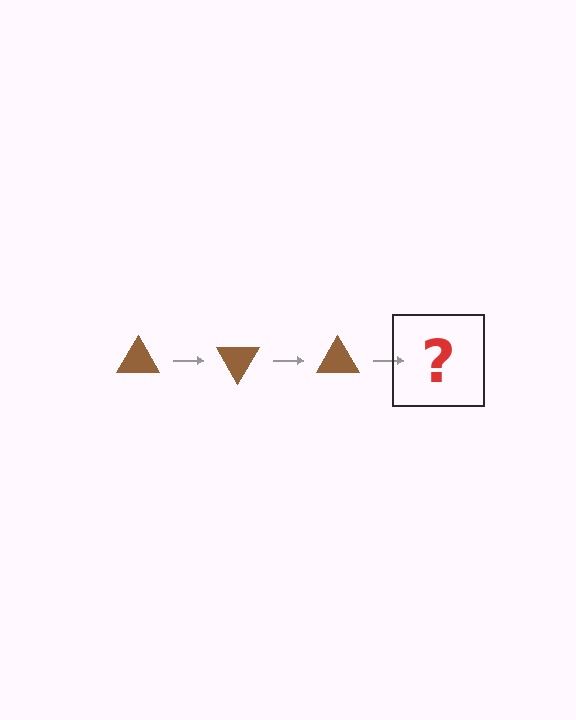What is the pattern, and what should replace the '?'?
The pattern is that the triangle rotates 60 degrees each step. The '?' should be a brown triangle rotated 180 degrees.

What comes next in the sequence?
The next element should be a brown triangle rotated 180 degrees.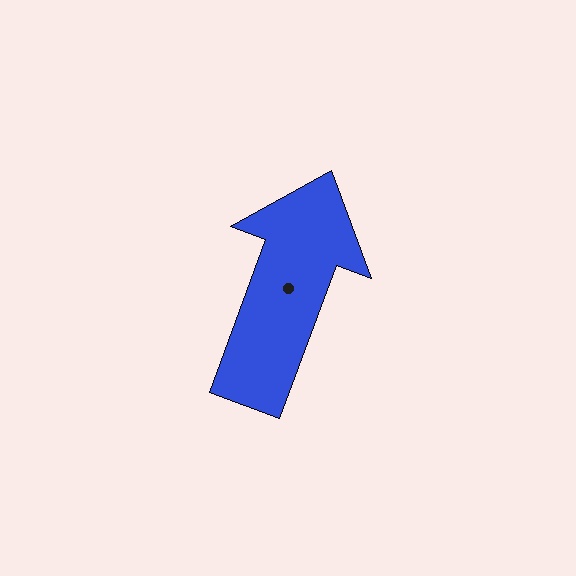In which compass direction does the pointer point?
North.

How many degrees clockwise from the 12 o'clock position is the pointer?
Approximately 20 degrees.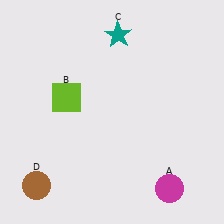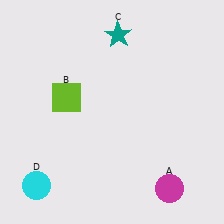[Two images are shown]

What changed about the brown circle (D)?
In Image 1, D is brown. In Image 2, it changed to cyan.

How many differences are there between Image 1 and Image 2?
There is 1 difference between the two images.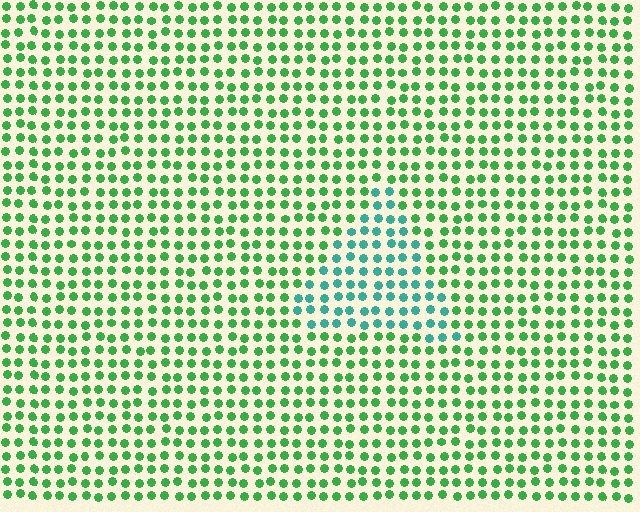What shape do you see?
I see a triangle.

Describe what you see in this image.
The image is filled with small green elements in a uniform arrangement. A triangle-shaped region is visible where the elements are tinted to a slightly different hue, forming a subtle color boundary.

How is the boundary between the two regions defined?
The boundary is defined purely by a slight shift in hue (about 42 degrees). Spacing, size, and orientation are identical on both sides.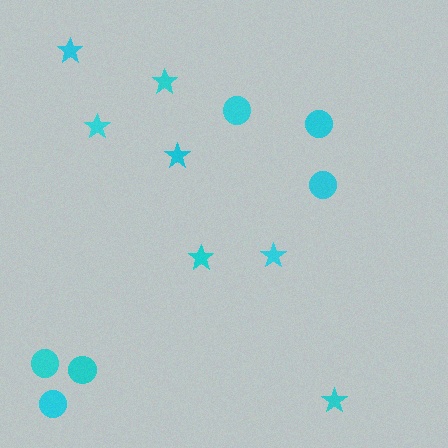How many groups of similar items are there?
There are 2 groups: one group of stars (7) and one group of circles (6).